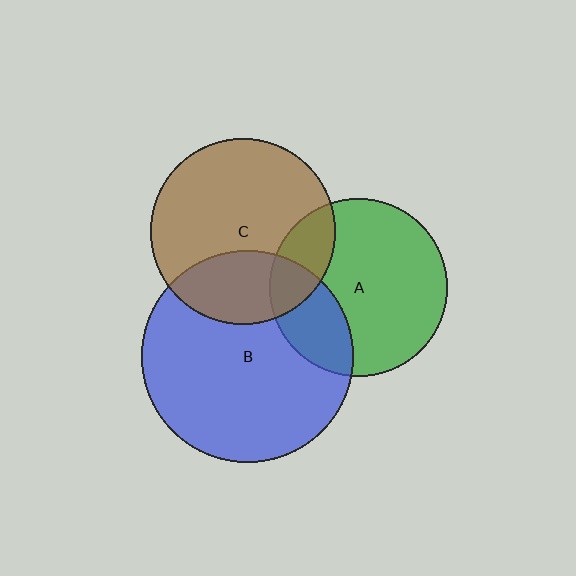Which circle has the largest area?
Circle B (blue).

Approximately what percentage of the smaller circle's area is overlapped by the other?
Approximately 20%.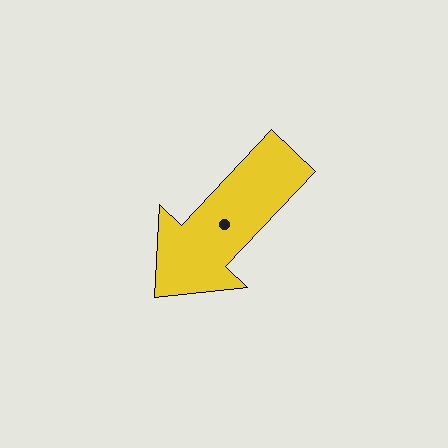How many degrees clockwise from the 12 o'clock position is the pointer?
Approximately 223 degrees.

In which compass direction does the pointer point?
Southwest.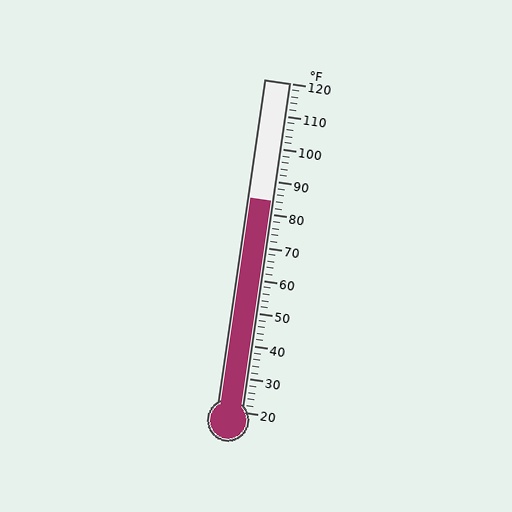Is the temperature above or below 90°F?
The temperature is below 90°F.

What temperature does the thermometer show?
The thermometer shows approximately 84°F.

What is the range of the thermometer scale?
The thermometer scale ranges from 20°F to 120°F.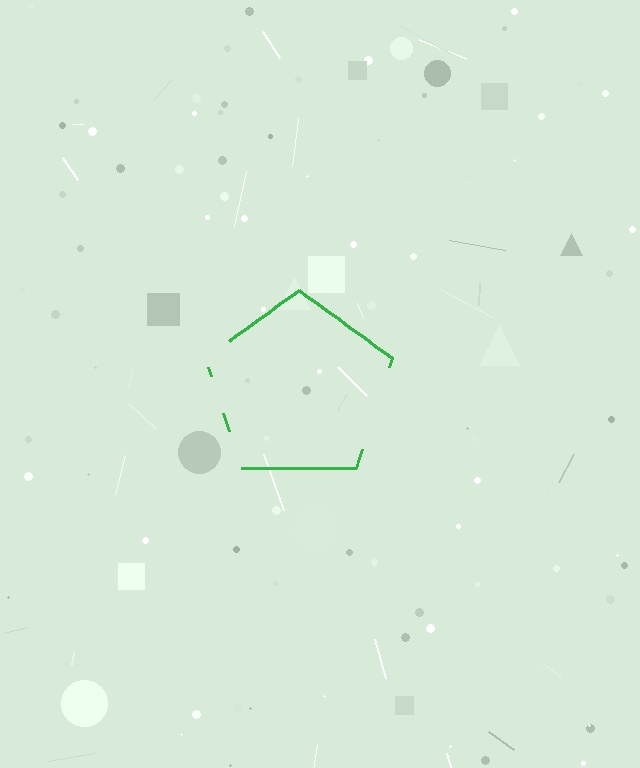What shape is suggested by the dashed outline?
The dashed outline suggests a pentagon.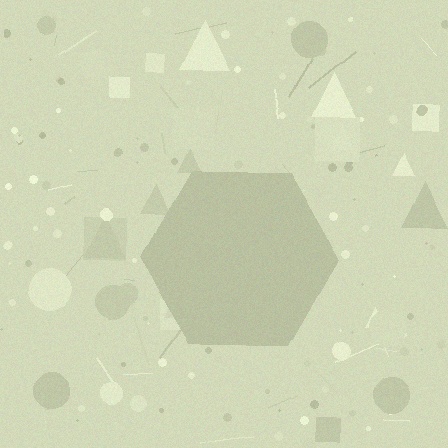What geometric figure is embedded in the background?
A hexagon is embedded in the background.